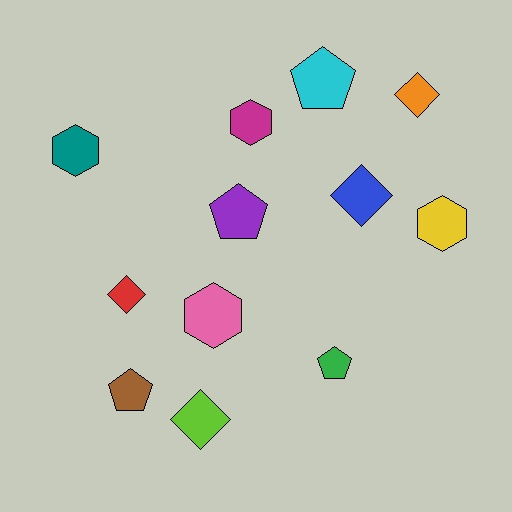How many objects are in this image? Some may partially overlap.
There are 12 objects.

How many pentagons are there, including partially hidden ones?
There are 4 pentagons.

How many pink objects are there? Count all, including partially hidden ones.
There is 1 pink object.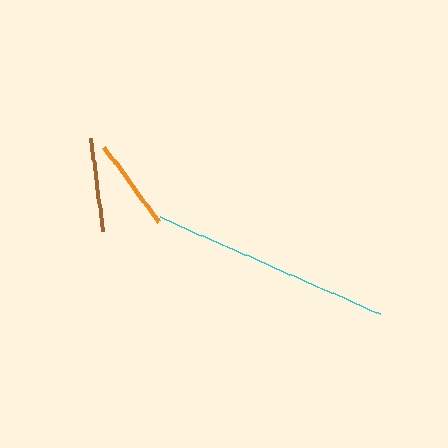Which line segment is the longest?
The cyan line is the longest at approximately 241 pixels.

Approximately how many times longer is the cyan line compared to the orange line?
The cyan line is approximately 2.6 times the length of the orange line.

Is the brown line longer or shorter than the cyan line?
The cyan line is longer than the brown line.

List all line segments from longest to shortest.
From longest to shortest: cyan, brown, orange.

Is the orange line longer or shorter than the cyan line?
The cyan line is longer than the orange line.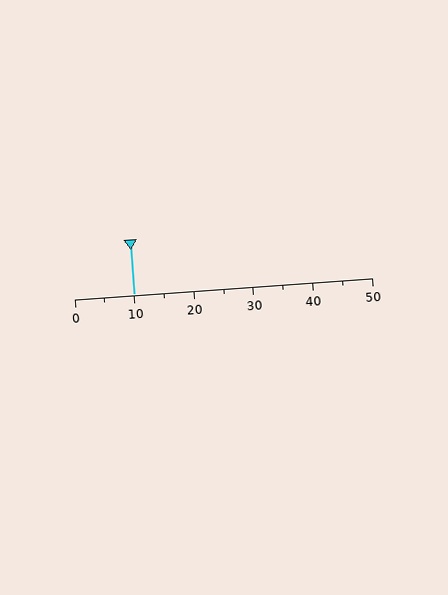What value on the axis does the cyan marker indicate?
The marker indicates approximately 10.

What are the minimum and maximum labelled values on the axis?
The axis runs from 0 to 50.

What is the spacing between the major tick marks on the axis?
The major ticks are spaced 10 apart.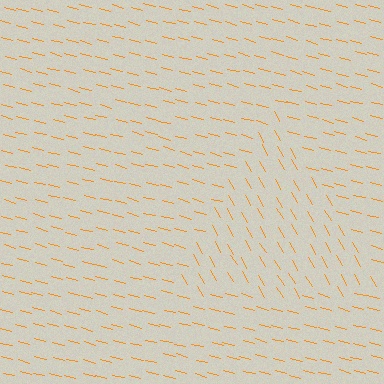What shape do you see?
I see a triangle.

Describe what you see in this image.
The image is filled with small orange line segments. A triangle region in the image has lines oriented differently from the surrounding lines, creating a visible texture boundary.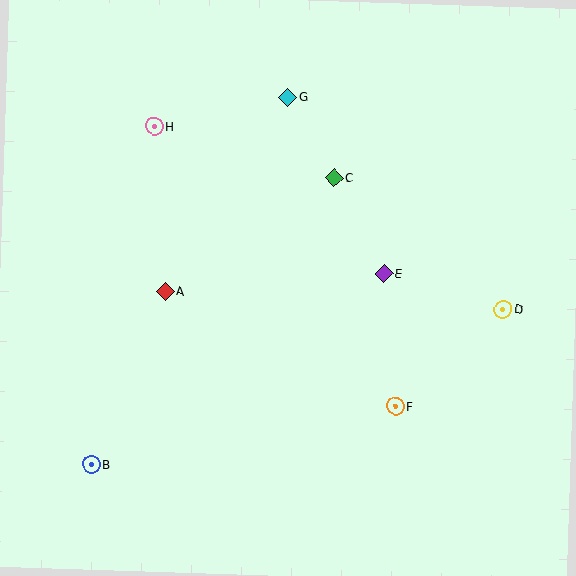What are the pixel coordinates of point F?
Point F is at (395, 407).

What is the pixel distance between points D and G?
The distance between D and G is 302 pixels.